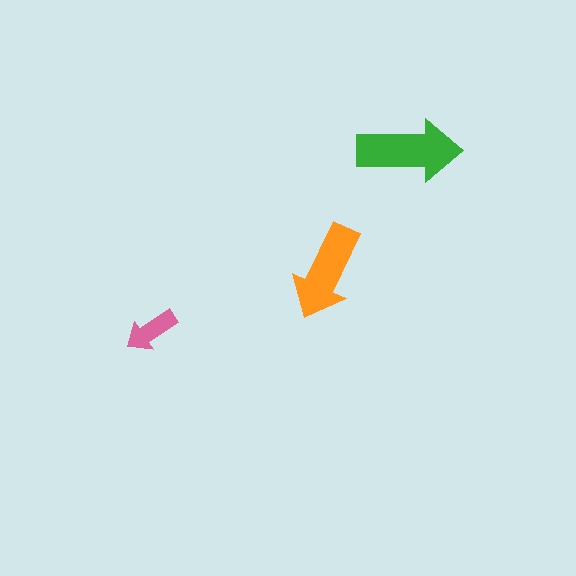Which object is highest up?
The green arrow is topmost.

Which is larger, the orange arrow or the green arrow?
The green one.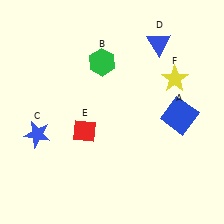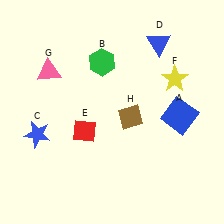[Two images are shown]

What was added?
A pink triangle (G), a brown diamond (H) were added in Image 2.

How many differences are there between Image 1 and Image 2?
There are 2 differences between the two images.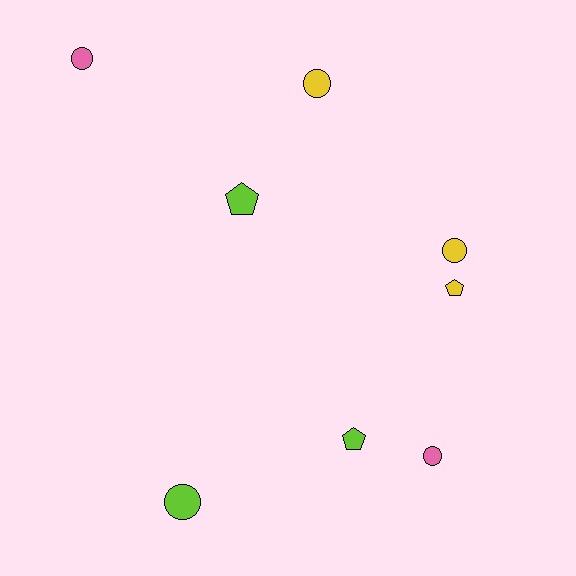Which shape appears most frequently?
Circle, with 5 objects.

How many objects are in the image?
There are 8 objects.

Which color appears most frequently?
Yellow, with 3 objects.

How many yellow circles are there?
There are 2 yellow circles.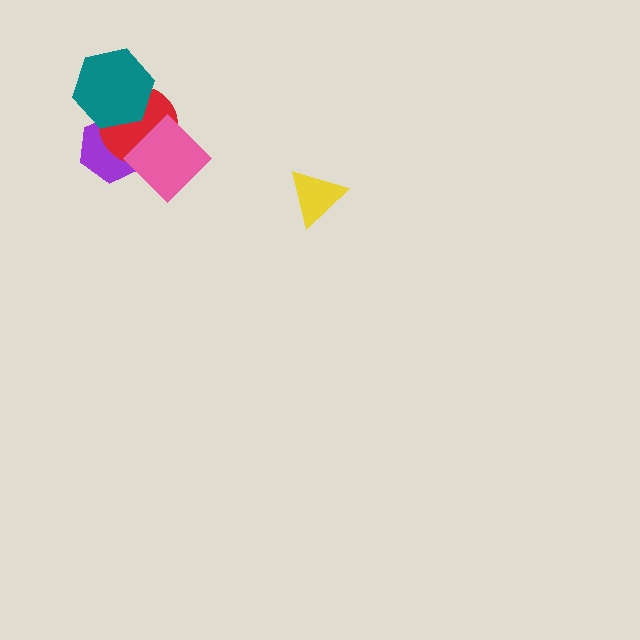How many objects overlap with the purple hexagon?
3 objects overlap with the purple hexagon.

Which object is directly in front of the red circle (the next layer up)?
The pink diamond is directly in front of the red circle.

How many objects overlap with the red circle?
3 objects overlap with the red circle.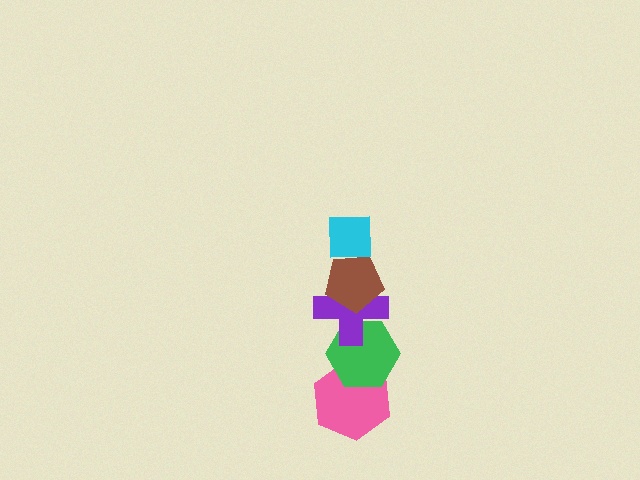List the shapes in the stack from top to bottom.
From top to bottom: the cyan square, the brown pentagon, the purple cross, the green hexagon, the pink hexagon.